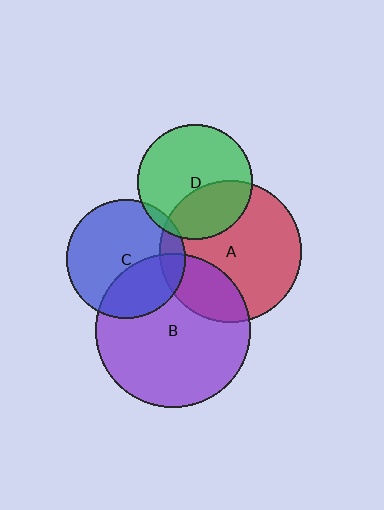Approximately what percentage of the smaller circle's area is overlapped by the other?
Approximately 10%.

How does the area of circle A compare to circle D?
Approximately 1.5 times.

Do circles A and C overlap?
Yes.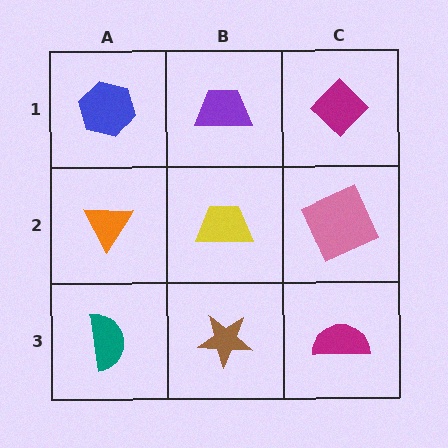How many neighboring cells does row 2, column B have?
4.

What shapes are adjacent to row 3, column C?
A pink square (row 2, column C), a brown star (row 3, column B).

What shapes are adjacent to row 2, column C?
A magenta diamond (row 1, column C), a magenta semicircle (row 3, column C), a yellow trapezoid (row 2, column B).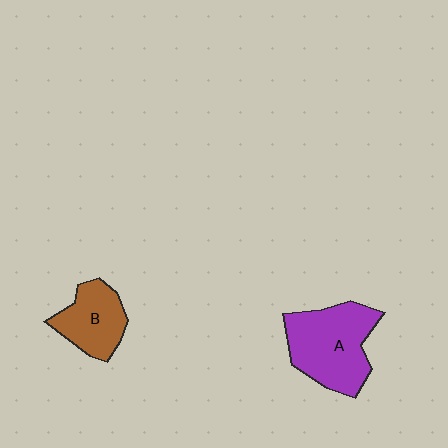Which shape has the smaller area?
Shape B (brown).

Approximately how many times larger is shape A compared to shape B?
Approximately 1.6 times.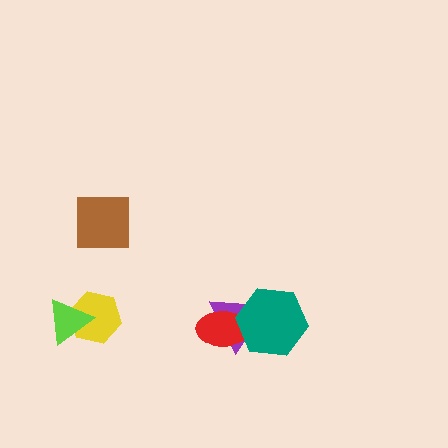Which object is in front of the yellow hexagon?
The lime triangle is in front of the yellow hexagon.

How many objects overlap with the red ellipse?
2 objects overlap with the red ellipse.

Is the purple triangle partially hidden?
Yes, it is partially covered by another shape.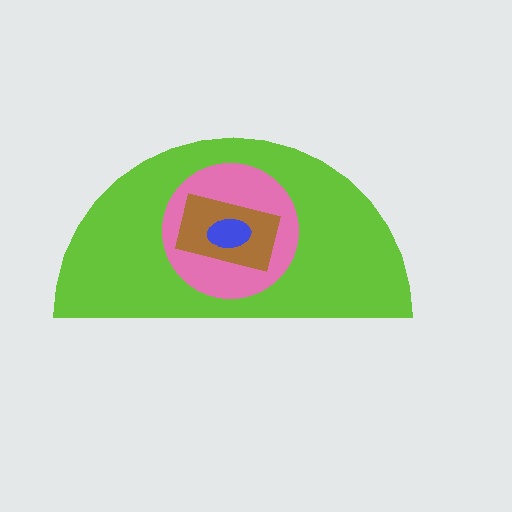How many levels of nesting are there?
4.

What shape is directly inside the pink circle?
The brown rectangle.